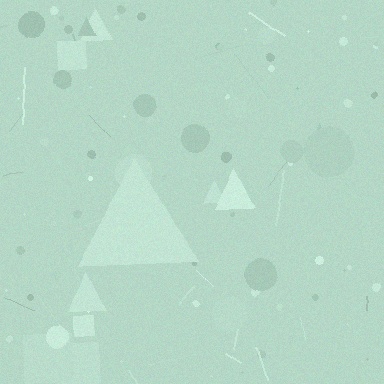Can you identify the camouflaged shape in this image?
The camouflaged shape is a triangle.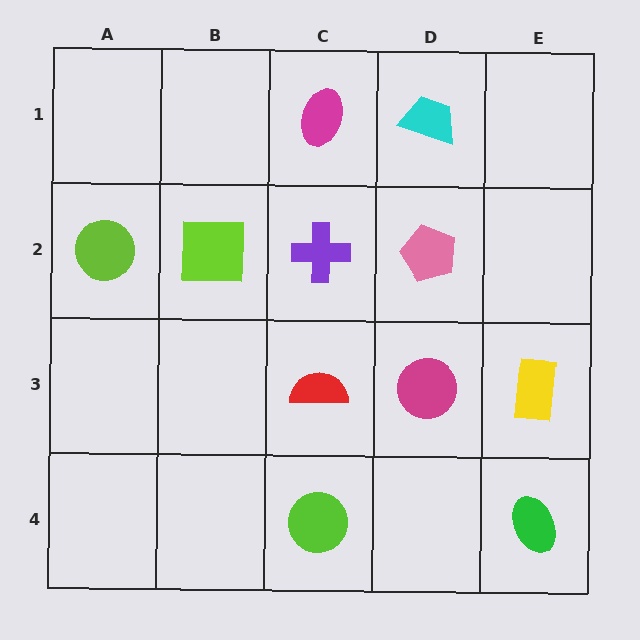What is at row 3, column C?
A red semicircle.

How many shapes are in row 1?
2 shapes.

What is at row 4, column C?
A lime circle.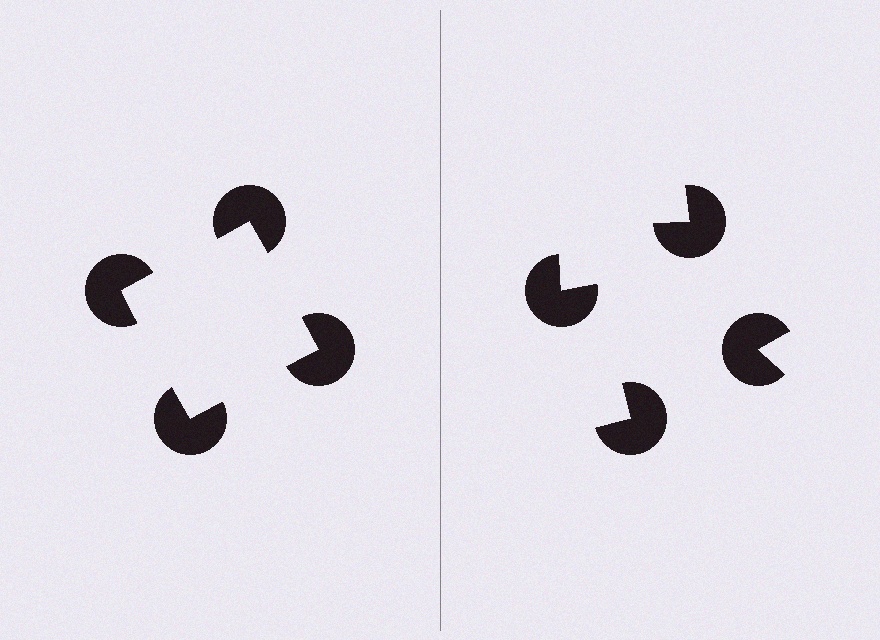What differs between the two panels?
The pac-man discs are positioned identically on both sides; only the wedge orientations differ. On the left they align to a square; on the right they are misaligned.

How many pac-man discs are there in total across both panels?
8 — 4 on each side.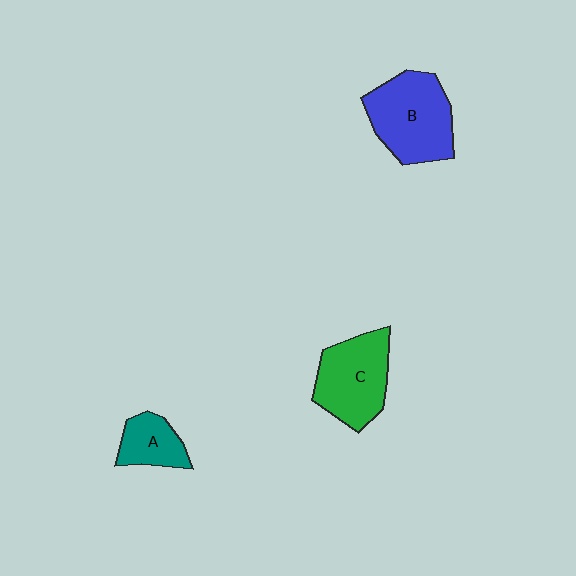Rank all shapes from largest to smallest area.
From largest to smallest: B (blue), C (green), A (teal).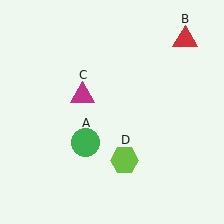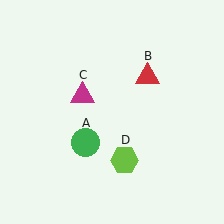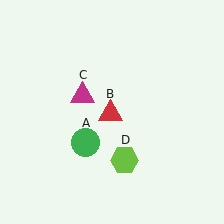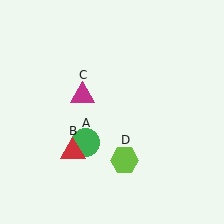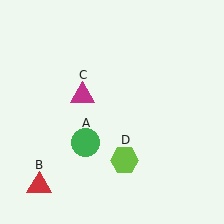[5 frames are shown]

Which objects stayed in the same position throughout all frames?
Green circle (object A) and magenta triangle (object C) and lime hexagon (object D) remained stationary.